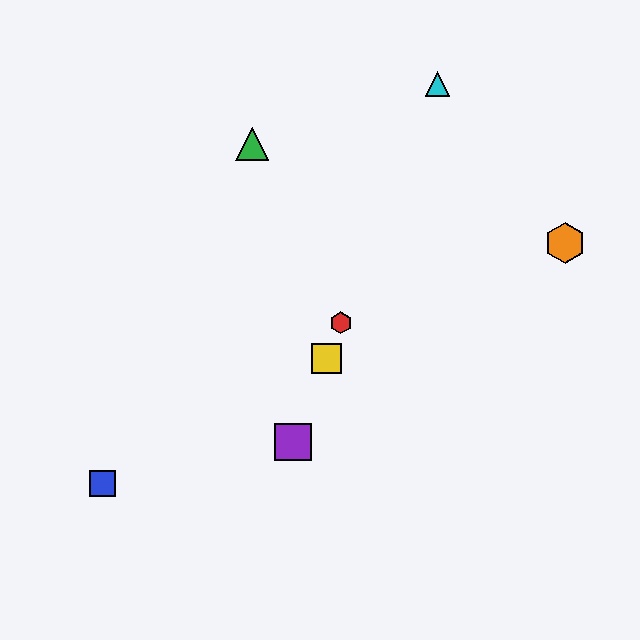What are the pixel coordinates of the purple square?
The purple square is at (293, 442).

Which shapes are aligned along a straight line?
The red hexagon, the yellow square, the purple square, the cyan triangle are aligned along a straight line.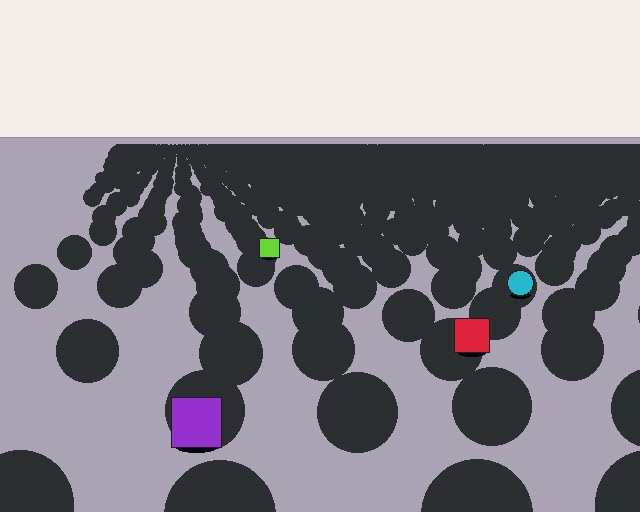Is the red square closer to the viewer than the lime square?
Yes. The red square is closer — you can tell from the texture gradient: the ground texture is coarser near it.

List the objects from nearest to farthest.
From nearest to farthest: the purple square, the red square, the cyan circle, the lime square.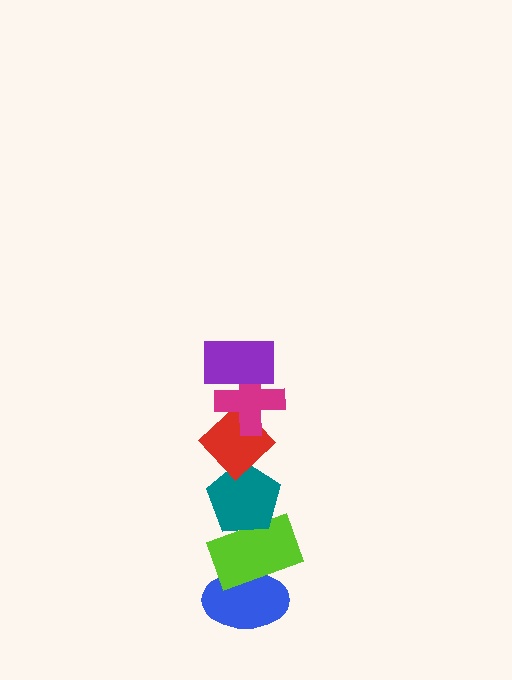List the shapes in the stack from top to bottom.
From top to bottom: the purple rectangle, the magenta cross, the red diamond, the teal pentagon, the lime rectangle, the blue ellipse.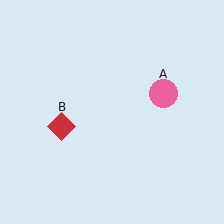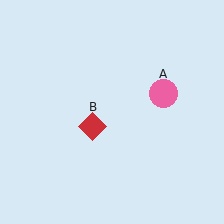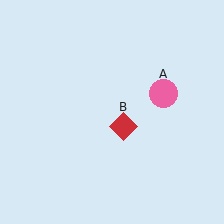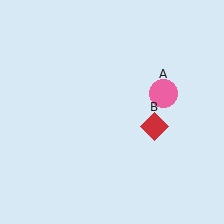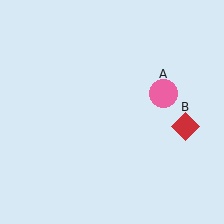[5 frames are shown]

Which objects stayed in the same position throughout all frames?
Pink circle (object A) remained stationary.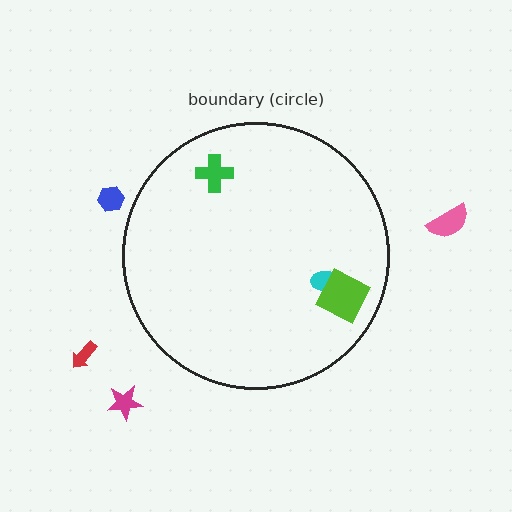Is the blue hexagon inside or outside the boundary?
Outside.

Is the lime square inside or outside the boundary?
Inside.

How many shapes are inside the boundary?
3 inside, 4 outside.